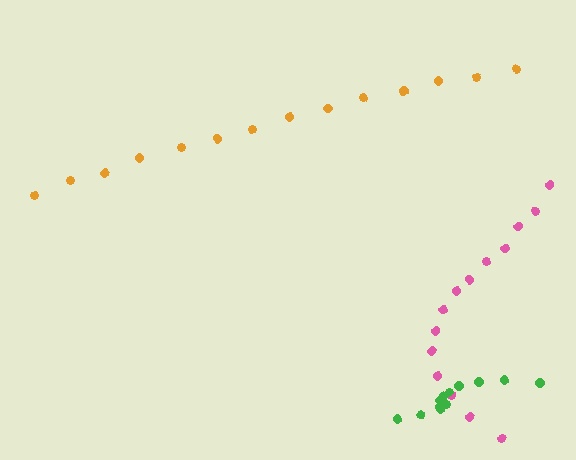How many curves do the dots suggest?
There are 3 distinct paths.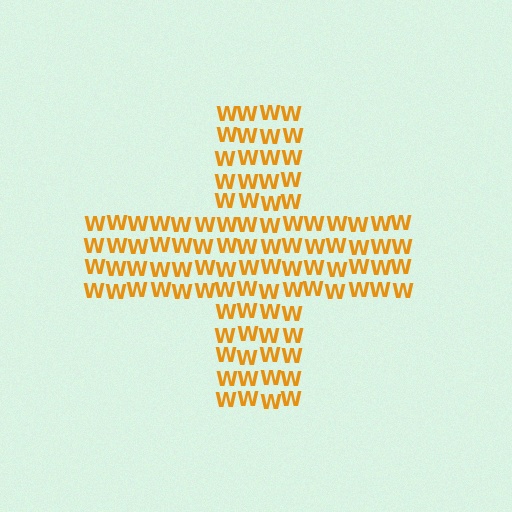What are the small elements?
The small elements are letter W's.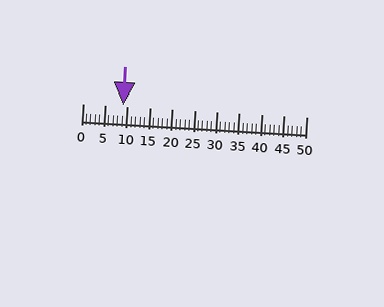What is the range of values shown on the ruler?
The ruler shows values from 0 to 50.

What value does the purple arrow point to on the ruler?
The purple arrow points to approximately 9.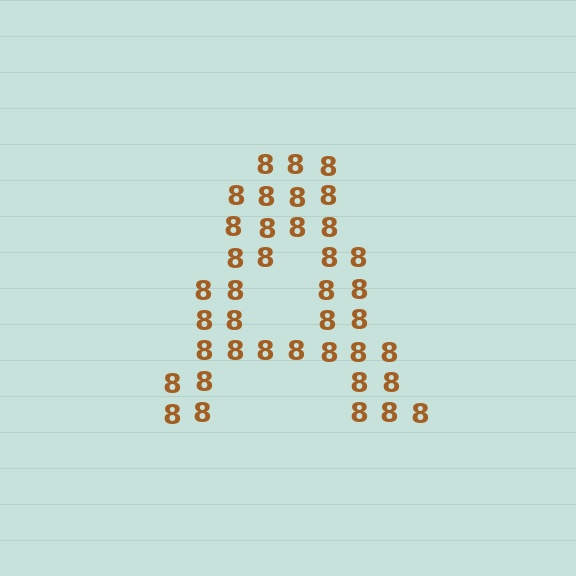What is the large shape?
The large shape is the letter A.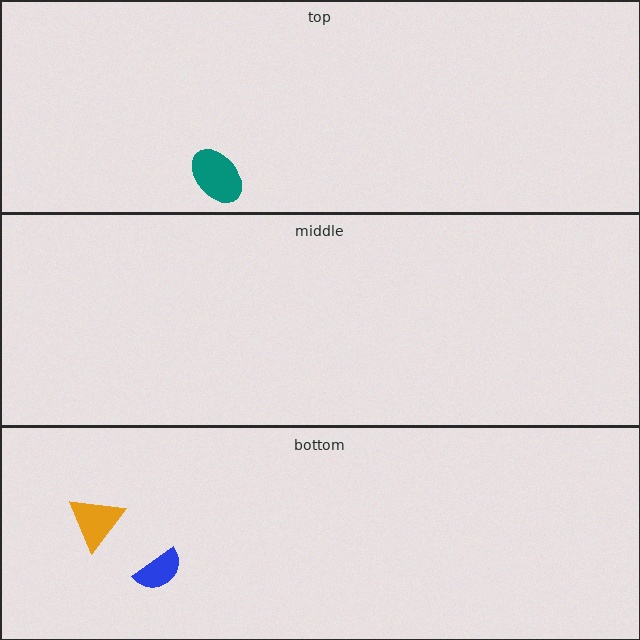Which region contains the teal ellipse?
The top region.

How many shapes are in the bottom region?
2.